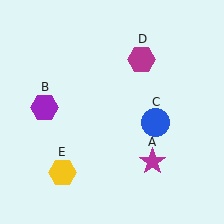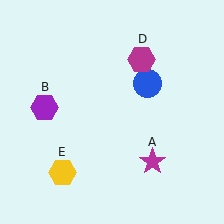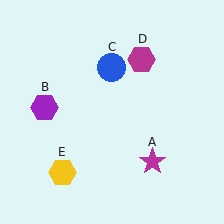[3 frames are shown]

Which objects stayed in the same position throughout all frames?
Magenta star (object A) and purple hexagon (object B) and magenta hexagon (object D) and yellow hexagon (object E) remained stationary.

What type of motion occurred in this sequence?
The blue circle (object C) rotated counterclockwise around the center of the scene.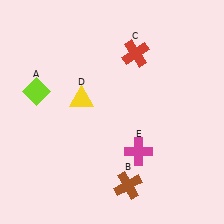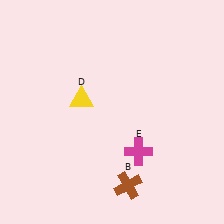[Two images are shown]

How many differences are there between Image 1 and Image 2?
There are 2 differences between the two images.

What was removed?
The red cross (C), the lime diamond (A) were removed in Image 2.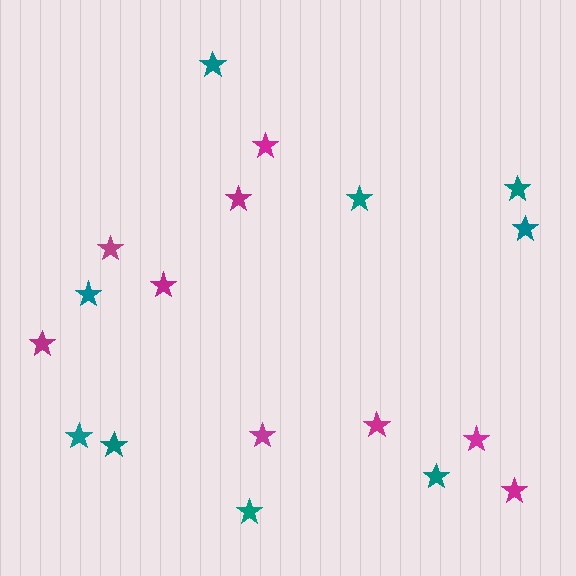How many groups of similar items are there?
There are 2 groups: one group of teal stars (9) and one group of magenta stars (9).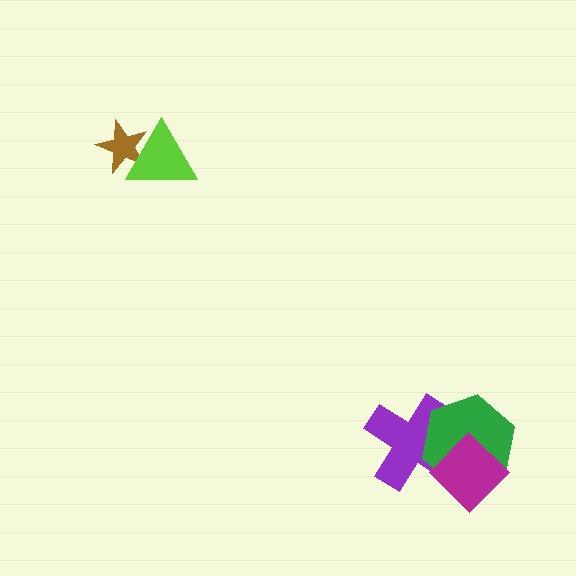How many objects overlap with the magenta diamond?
2 objects overlap with the magenta diamond.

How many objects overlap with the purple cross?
2 objects overlap with the purple cross.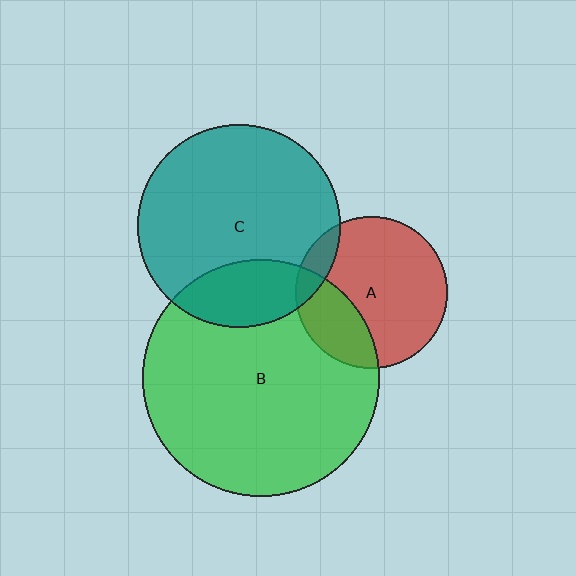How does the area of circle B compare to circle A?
Approximately 2.4 times.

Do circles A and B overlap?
Yes.